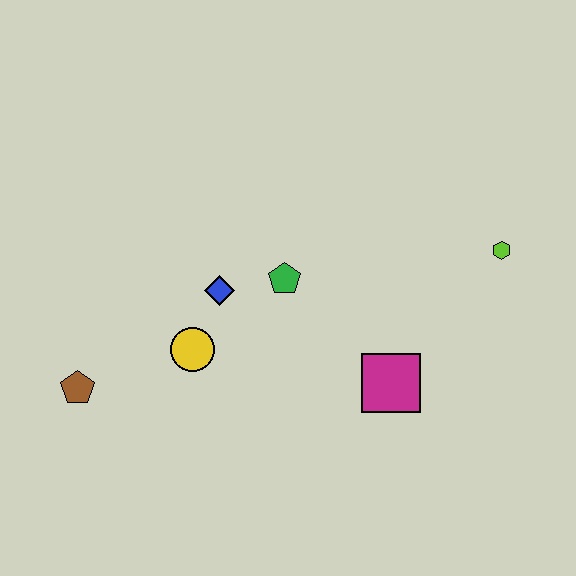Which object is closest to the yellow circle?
The blue diamond is closest to the yellow circle.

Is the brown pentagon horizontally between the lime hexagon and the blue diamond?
No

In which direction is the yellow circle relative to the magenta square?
The yellow circle is to the left of the magenta square.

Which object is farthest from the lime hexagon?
The brown pentagon is farthest from the lime hexagon.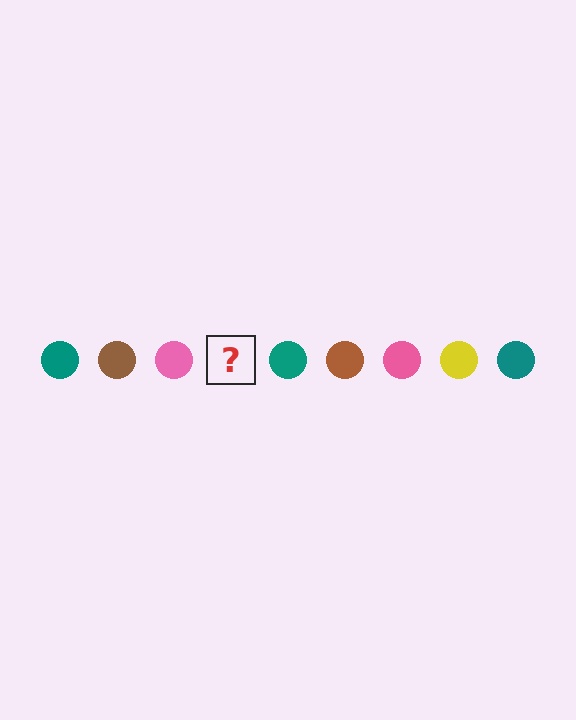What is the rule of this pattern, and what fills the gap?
The rule is that the pattern cycles through teal, brown, pink, yellow circles. The gap should be filled with a yellow circle.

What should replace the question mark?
The question mark should be replaced with a yellow circle.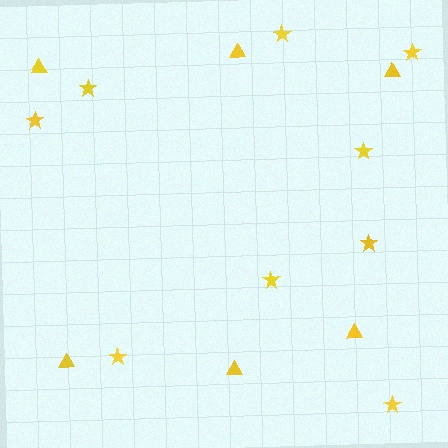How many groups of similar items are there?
There are 2 groups: one group of triangles (6) and one group of stars (9).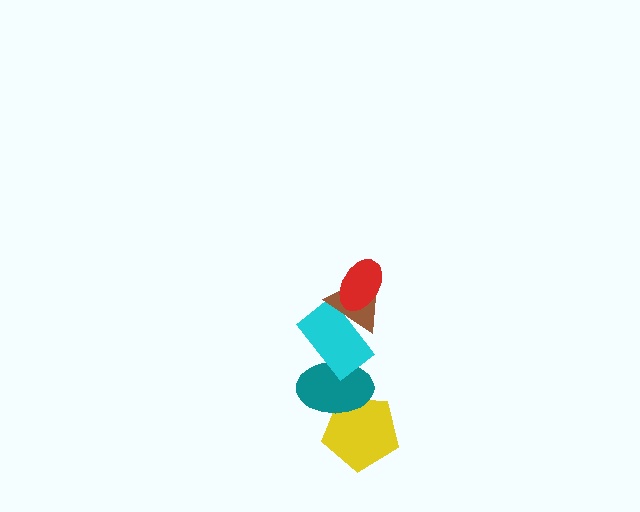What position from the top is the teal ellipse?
The teal ellipse is 4th from the top.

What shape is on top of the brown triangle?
The red ellipse is on top of the brown triangle.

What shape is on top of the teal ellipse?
The cyan rectangle is on top of the teal ellipse.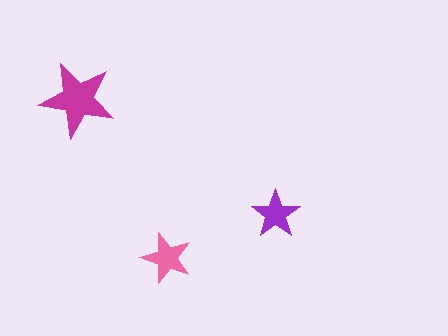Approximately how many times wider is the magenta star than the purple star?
About 1.5 times wider.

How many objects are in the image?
There are 3 objects in the image.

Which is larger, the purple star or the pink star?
The pink one.